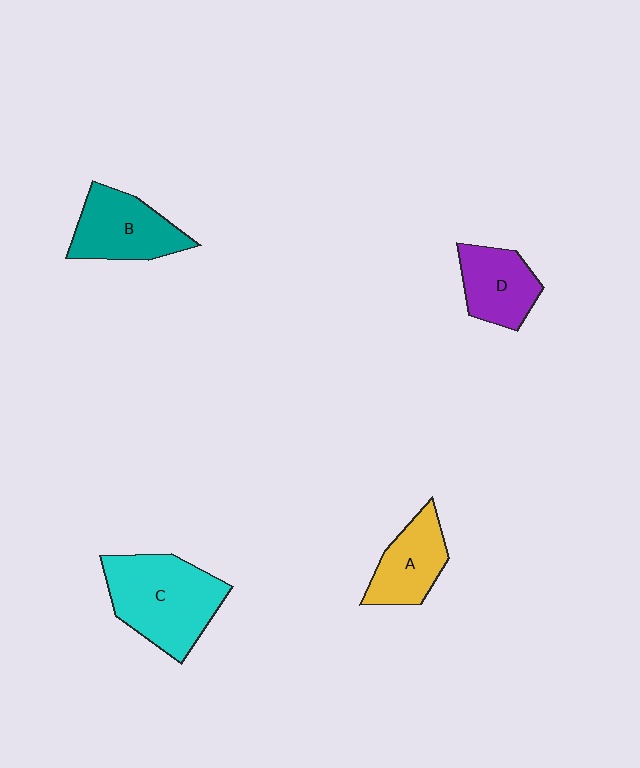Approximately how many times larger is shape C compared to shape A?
Approximately 1.7 times.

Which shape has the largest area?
Shape C (cyan).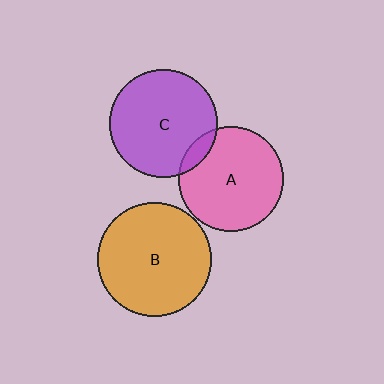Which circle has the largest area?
Circle B (orange).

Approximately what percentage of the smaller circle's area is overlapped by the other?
Approximately 10%.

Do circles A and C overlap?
Yes.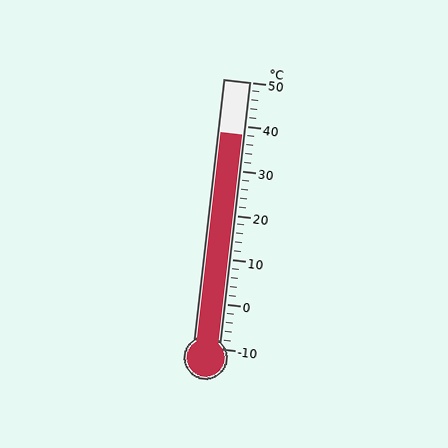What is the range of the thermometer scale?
The thermometer scale ranges from -10°C to 50°C.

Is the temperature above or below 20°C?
The temperature is above 20°C.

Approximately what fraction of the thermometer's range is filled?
The thermometer is filled to approximately 80% of its range.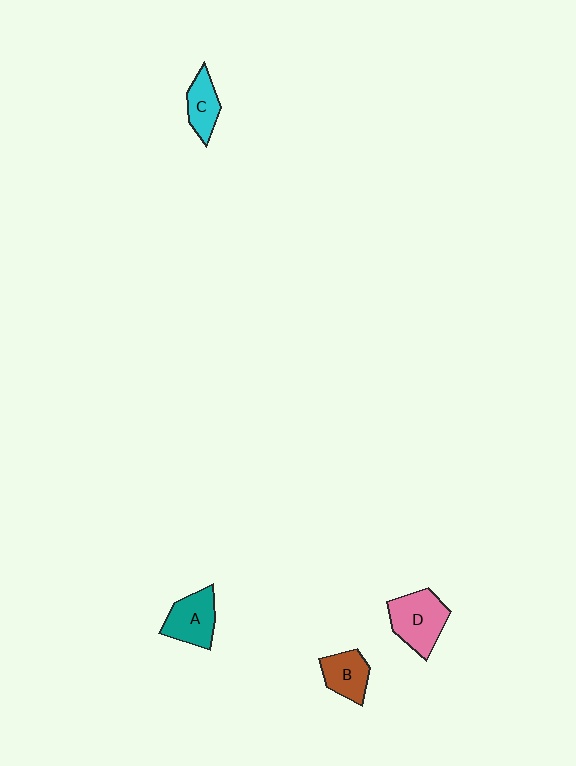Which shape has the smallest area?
Shape C (cyan).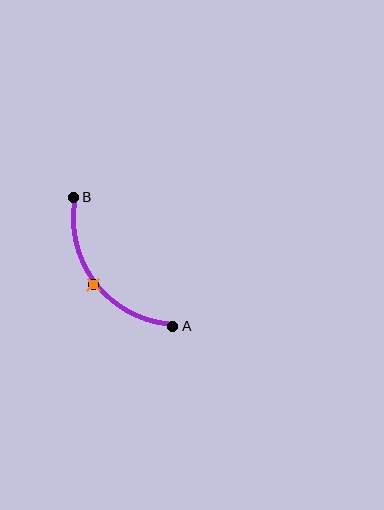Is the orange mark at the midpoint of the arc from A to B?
Yes. The orange mark lies on the arc at equal arc-length from both A and B — it is the arc midpoint.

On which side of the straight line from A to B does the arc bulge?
The arc bulges below and to the left of the straight line connecting A and B.